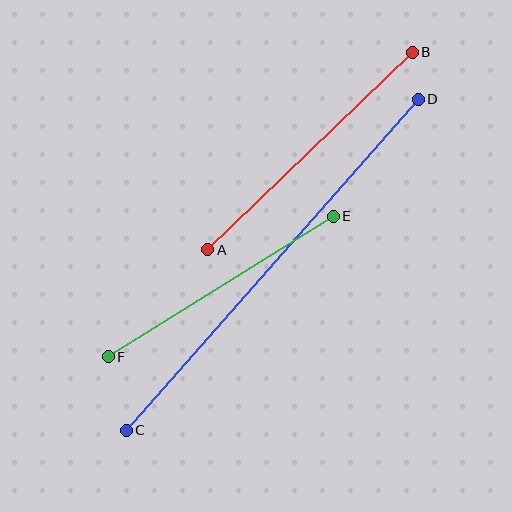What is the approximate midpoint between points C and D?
The midpoint is at approximately (272, 265) pixels.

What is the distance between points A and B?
The distance is approximately 284 pixels.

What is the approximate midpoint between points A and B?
The midpoint is at approximately (310, 151) pixels.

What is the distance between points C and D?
The distance is approximately 442 pixels.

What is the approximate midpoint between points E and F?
The midpoint is at approximately (221, 286) pixels.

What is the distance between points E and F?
The distance is approximately 265 pixels.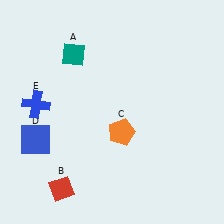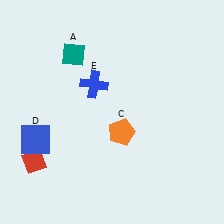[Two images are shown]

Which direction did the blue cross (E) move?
The blue cross (E) moved right.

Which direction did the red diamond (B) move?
The red diamond (B) moved up.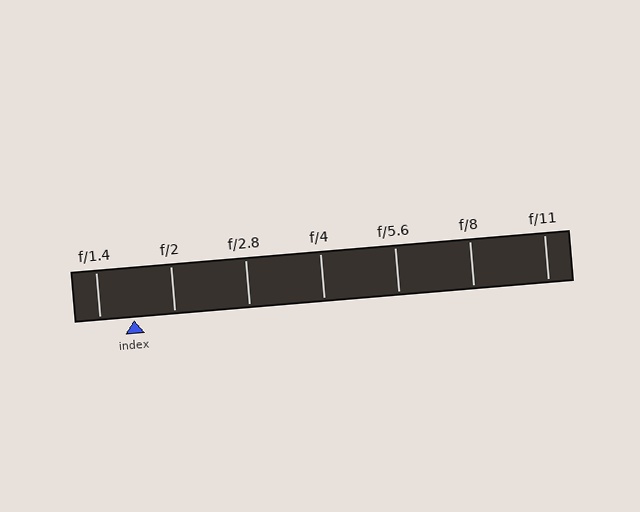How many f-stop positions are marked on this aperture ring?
There are 7 f-stop positions marked.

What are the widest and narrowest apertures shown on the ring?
The widest aperture shown is f/1.4 and the narrowest is f/11.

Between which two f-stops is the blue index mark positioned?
The index mark is between f/1.4 and f/2.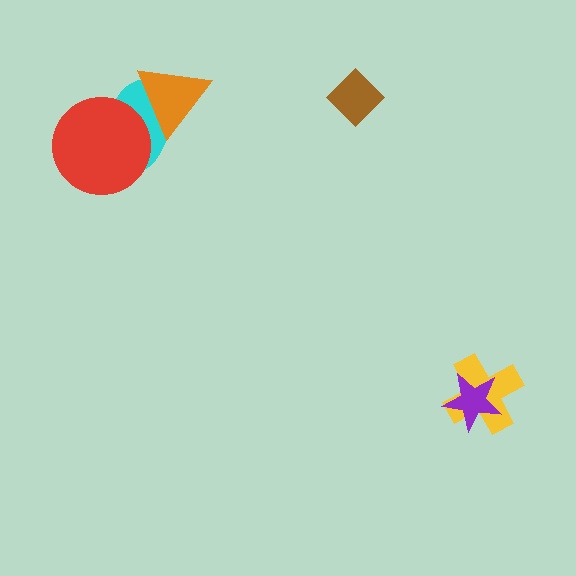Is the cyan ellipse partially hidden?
Yes, it is partially covered by another shape.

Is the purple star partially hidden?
No, no other shape covers it.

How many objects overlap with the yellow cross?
1 object overlaps with the yellow cross.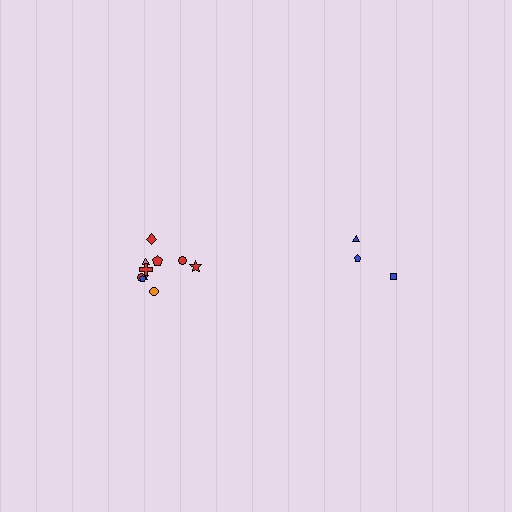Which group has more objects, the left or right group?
The left group.